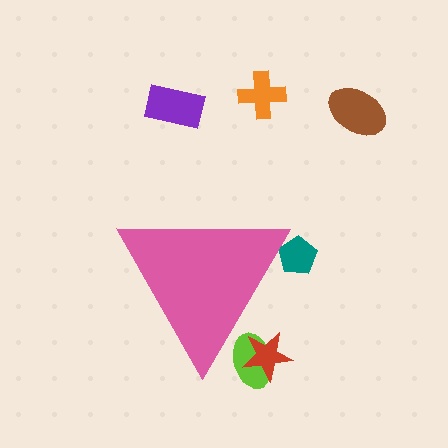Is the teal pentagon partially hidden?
Yes, the teal pentagon is partially hidden behind the pink triangle.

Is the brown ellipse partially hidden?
No, the brown ellipse is fully visible.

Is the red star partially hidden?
Yes, the red star is partially hidden behind the pink triangle.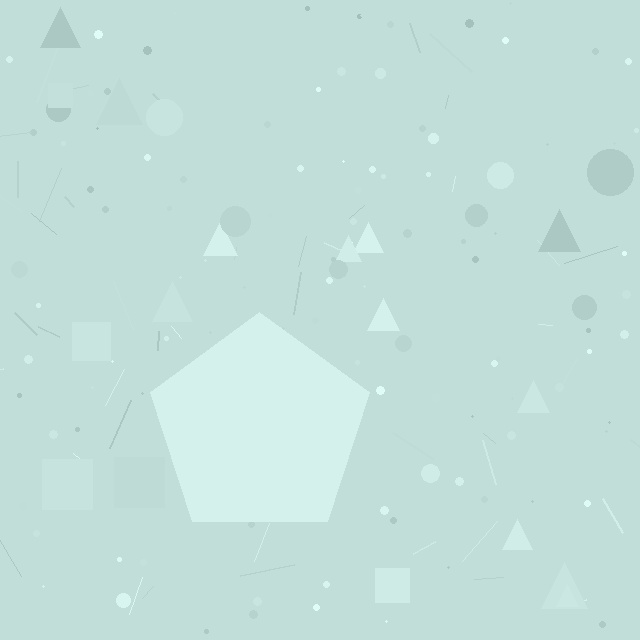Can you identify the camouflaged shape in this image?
The camouflaged shape is a pentagon.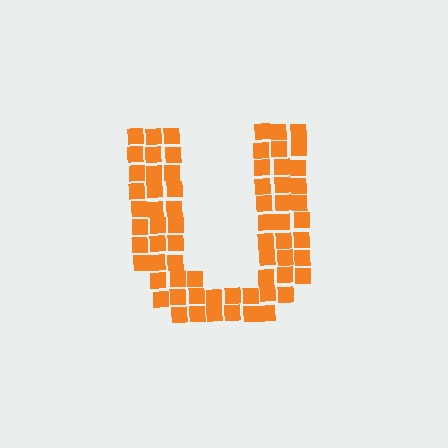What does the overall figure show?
The overall figure shows the letter U.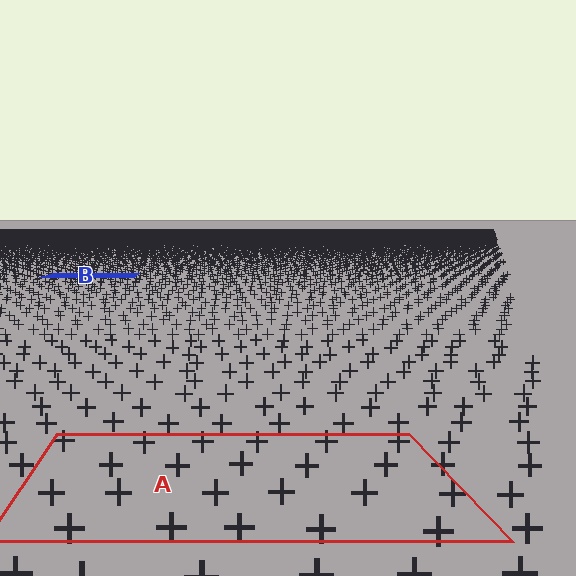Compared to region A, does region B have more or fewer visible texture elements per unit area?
Region B has more texture elements per unit area — they are packed more densely because it is farther away.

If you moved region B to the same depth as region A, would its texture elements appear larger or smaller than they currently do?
They would appear larger. At a closer depth, the same texture elements are projected at a bigger on-screen size.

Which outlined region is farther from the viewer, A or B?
Region B is farther from the viewer — the texture elements inside it appear smaller and more densely packed.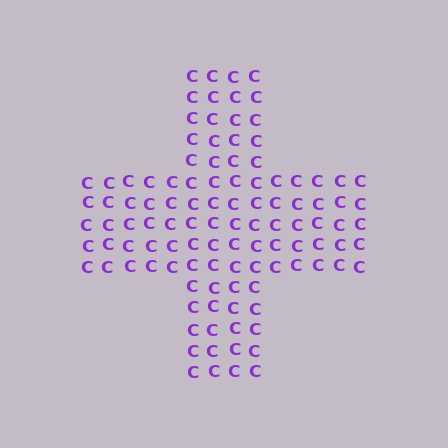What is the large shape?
The large shape is a cross.